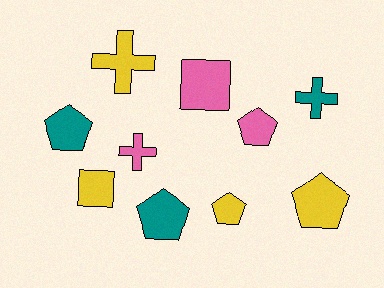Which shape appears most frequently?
Pentagon, with 5 objects.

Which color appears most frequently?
Yellow, with 4 objects.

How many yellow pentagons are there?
There are 2 yellow pentagons.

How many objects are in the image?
There are 10 objects.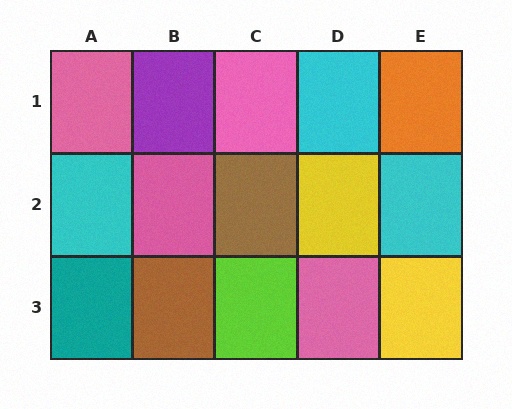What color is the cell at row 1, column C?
Pink.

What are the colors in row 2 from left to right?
Cyan, pink, brown, yellow, cyan.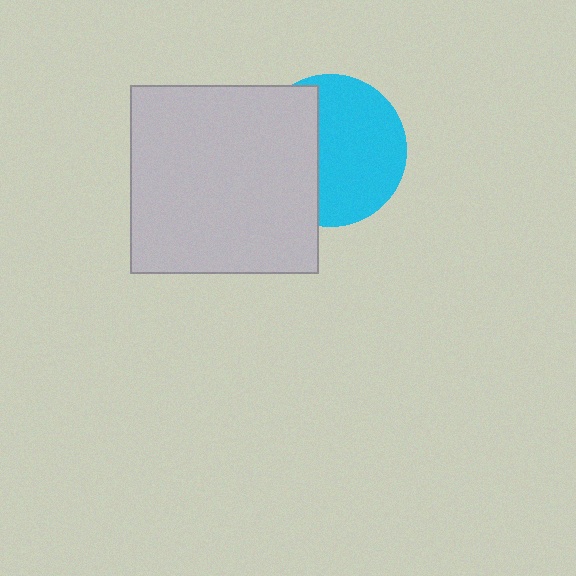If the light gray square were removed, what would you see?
You would see the complete cyan circle.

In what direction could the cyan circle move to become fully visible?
The cyan circle could move right. That would shift it out from behind the light gray square entirely.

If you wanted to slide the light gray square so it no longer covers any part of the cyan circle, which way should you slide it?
Slide it left — that is the most direct way to separate the two shapes.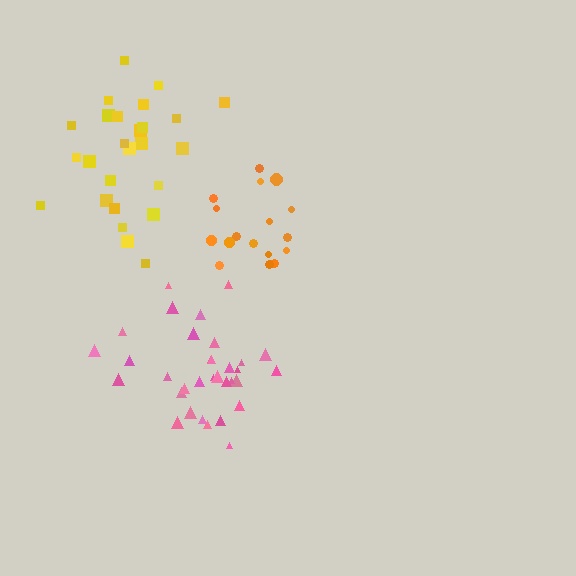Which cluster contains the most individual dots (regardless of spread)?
Pink (34).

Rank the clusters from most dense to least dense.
orange, pink, yellow.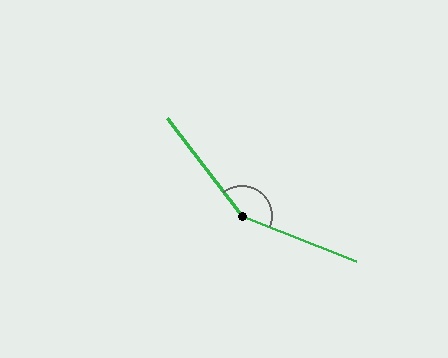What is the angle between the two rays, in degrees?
Approximately 149 degrees.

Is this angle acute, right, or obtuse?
It is obtuse.